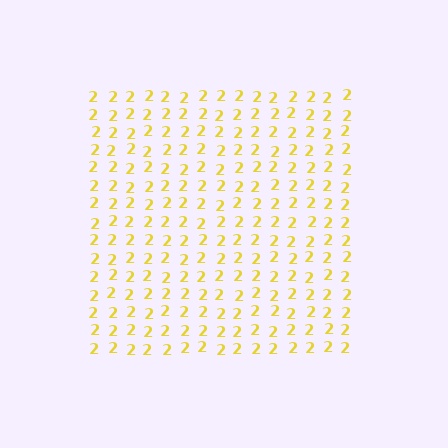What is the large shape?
The large shape is a square.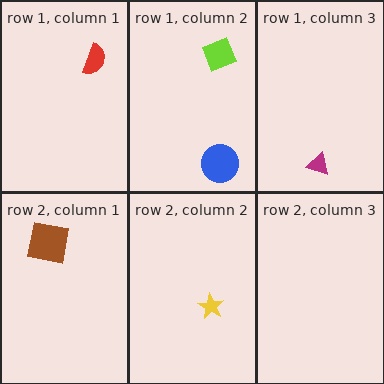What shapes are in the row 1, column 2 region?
The blue circle, the lime diamond.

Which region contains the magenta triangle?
The row 1, column 3 region.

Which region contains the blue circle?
The row 1, column 2 region.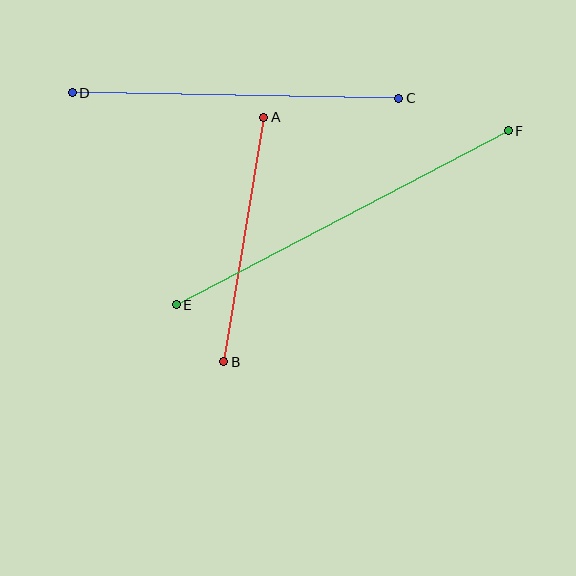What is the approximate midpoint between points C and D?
The midpoint is at approximately (236, 95) pixels.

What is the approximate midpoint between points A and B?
The midpoint is at approximately (244, 239) pixels.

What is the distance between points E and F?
The distance is approximately 375 pixels.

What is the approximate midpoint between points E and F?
The midpoint is at approximately (342, 218) pixels.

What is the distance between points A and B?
The distance is approximately 247 pixels.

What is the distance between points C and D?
The distance is approximately 327 pixels.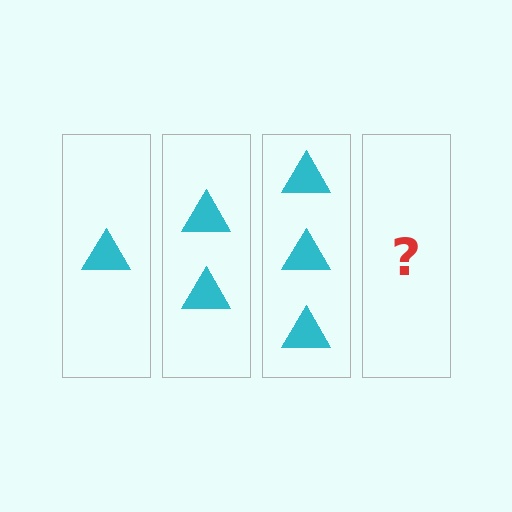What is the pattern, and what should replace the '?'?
The pattern is that each step adds one more triangle. The '?' should be 4 triangles.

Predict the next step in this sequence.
The next step is 4 triangles.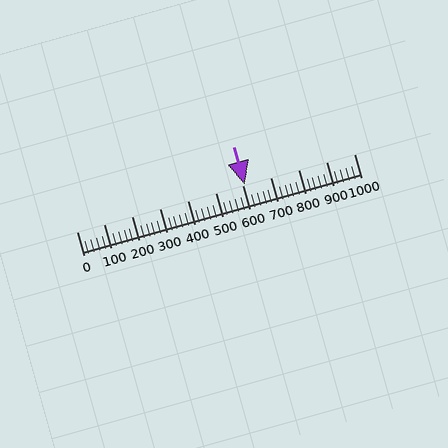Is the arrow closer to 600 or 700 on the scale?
The arrow is closer to 600.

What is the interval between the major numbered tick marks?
The major tick marks are spaced 100 units apart.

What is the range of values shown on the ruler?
The ruler shows values from 0 to 1000.